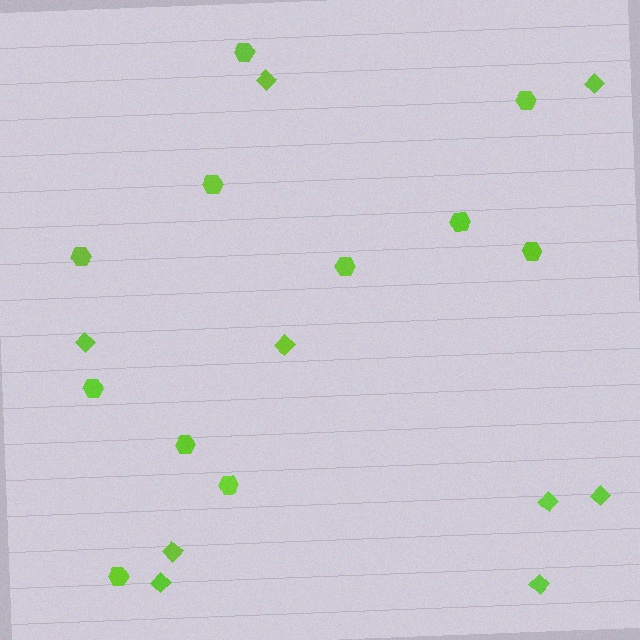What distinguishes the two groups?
There are 2 groups: one group of hexagons (11) and one group of diamonds (9).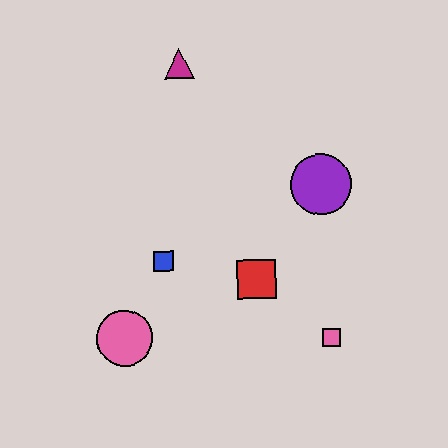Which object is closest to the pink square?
The red square is closest to the pink square.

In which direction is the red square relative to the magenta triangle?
The red square is below the magenta triangle.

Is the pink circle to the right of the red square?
No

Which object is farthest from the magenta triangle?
The pink square is farthest from the magenta triangle.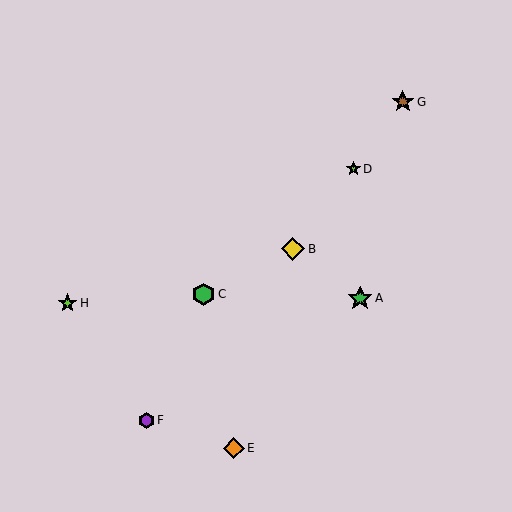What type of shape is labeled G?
Shape G is a brown star.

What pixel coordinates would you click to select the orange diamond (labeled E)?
Click at (234, 448) to select the orange diamond E.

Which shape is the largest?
The green star (labeled A) is the largest.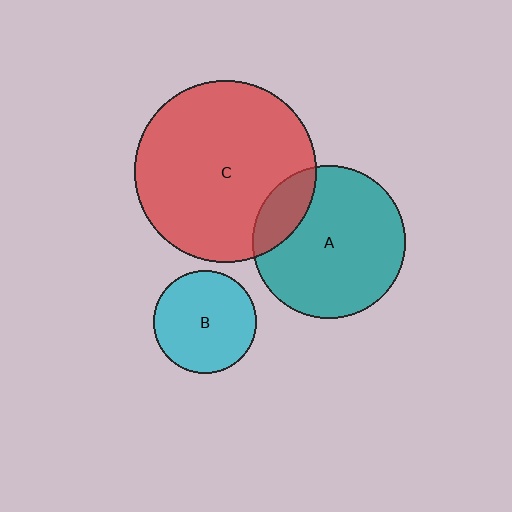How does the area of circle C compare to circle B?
Approximately 3.1 times.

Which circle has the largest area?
Circle C (red).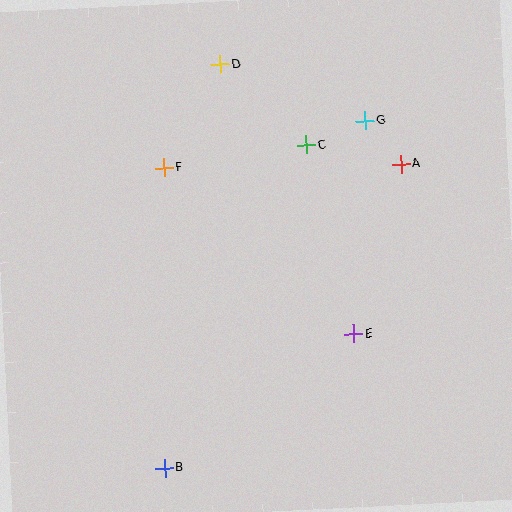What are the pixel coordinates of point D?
Point D is at (220, 64).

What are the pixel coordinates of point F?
Point F is at (165, 168).